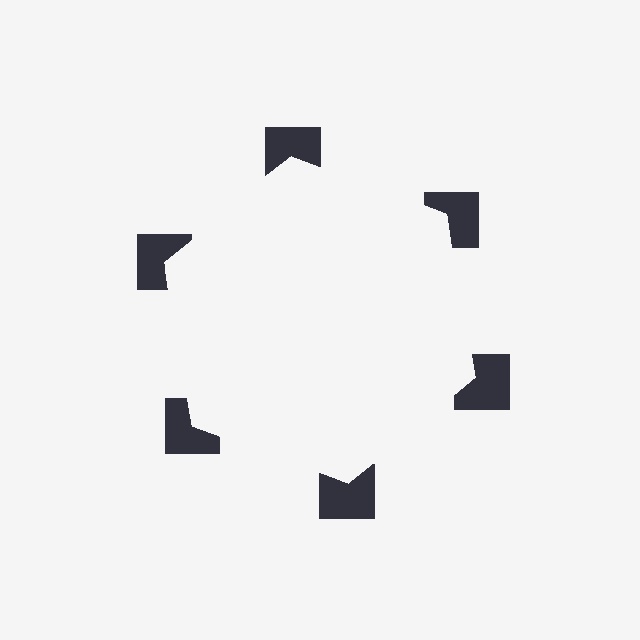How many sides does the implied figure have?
6 sides.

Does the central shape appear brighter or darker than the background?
It typically appears slightly brighter than the background, even though no actual brightness change is drawn.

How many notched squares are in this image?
There are 6 — one at each vertex of the illusory hexagon.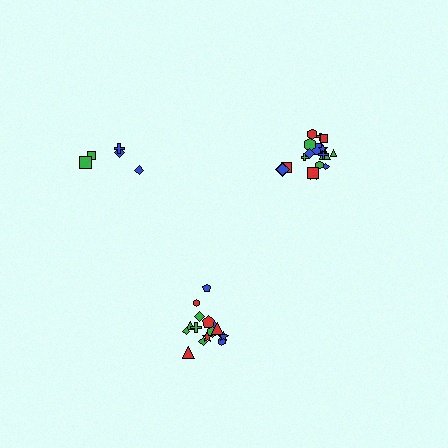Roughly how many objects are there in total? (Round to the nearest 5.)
Roughly 40 objects in total.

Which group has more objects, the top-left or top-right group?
The top-right group.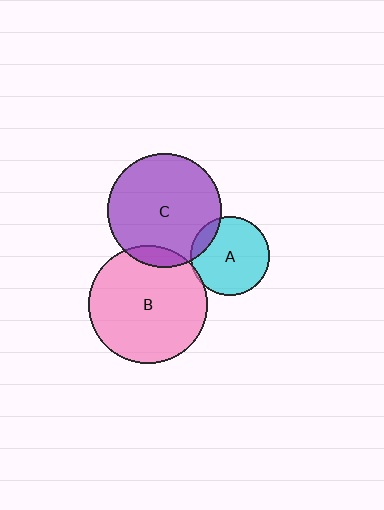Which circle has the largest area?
Circle B (pink).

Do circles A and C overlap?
Yes.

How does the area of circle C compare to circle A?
Approximately 2.0 times.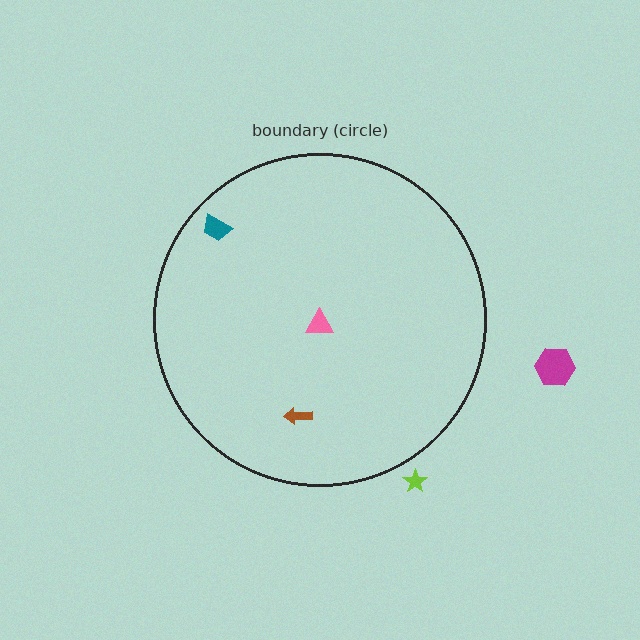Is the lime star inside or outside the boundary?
Outside.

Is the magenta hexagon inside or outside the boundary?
Outside.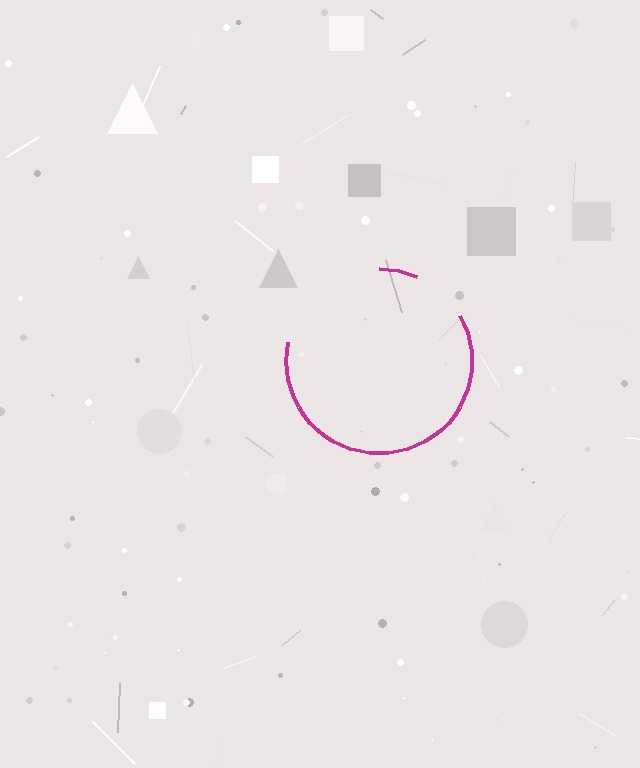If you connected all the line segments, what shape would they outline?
They would outline a circle.